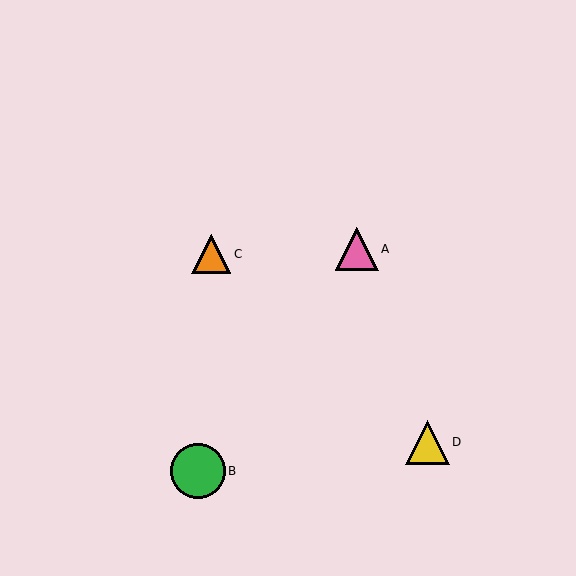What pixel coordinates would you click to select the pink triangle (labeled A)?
Click at (357, 249) to select the pink triangle A.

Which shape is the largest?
The green circle (labeled B) is the largest.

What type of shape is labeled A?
Shape A is a pink triangle.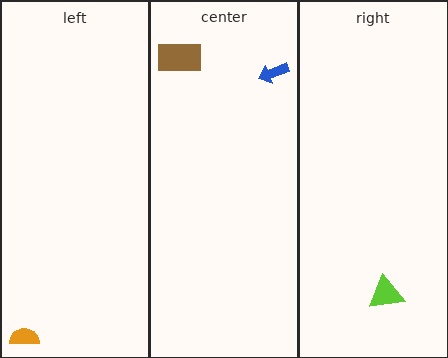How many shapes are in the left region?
1.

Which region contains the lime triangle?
The right region.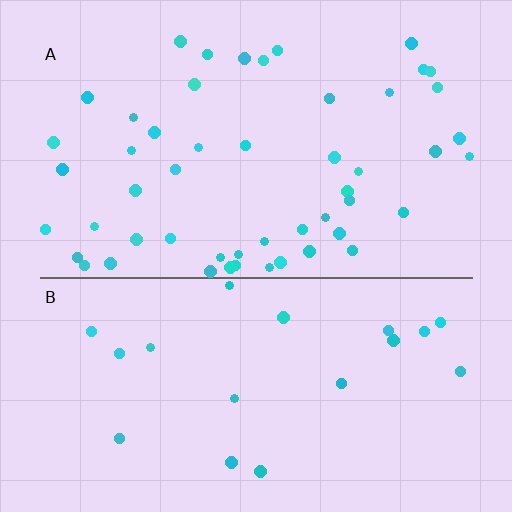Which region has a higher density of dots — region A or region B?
A (the top).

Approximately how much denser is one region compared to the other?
Approximately 2.7× — region A over region B.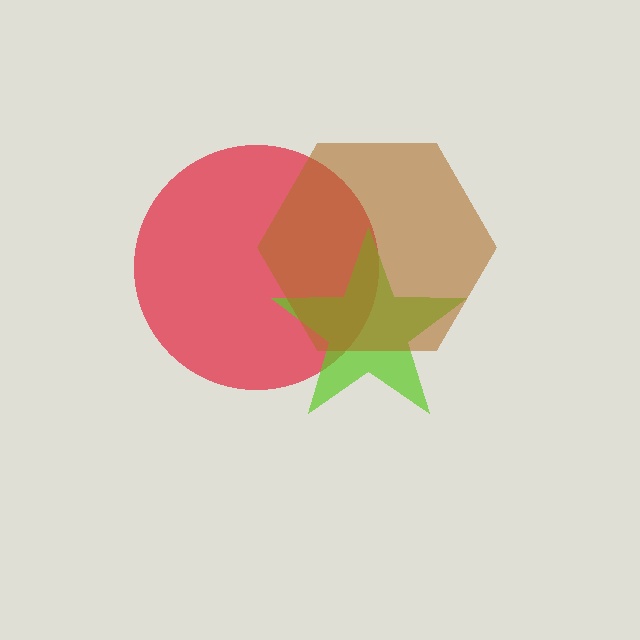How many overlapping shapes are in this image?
There are 3 overlapping shapes in the image.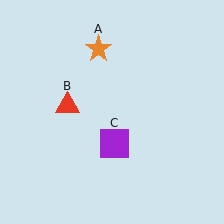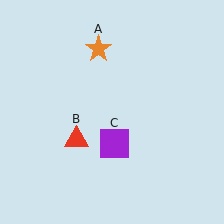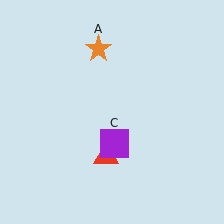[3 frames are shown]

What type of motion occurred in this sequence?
The red triangle (object B) rotated counterclockwise around the center of the scene.